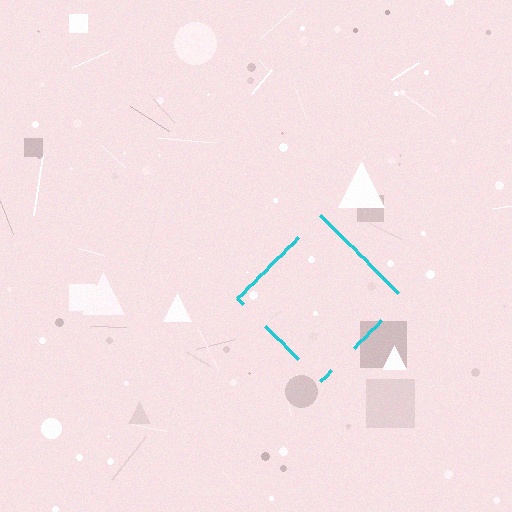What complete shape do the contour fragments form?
The contour fragments form a diamond.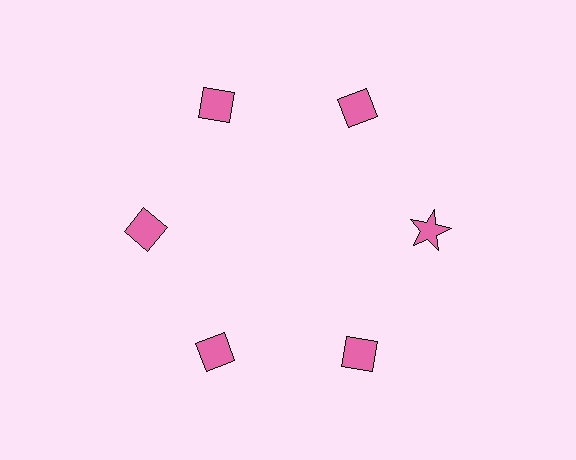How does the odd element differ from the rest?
It has a different shape: star instead of diamond.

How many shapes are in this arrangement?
There are 6 shapes arranged in a ring pattern.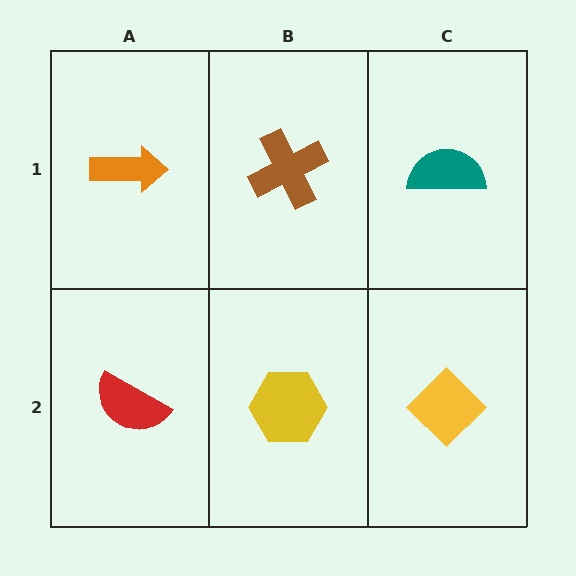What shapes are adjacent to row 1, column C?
A yellow diamond (row 2, column C), a brown cross (row 1, column B).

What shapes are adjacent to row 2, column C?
A teal semicircle (row 1, column C), a yellow hexagon (row 2, column B).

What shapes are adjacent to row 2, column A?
An orange arrow (row 1, column A), a yellow hexagon (row 2, column B).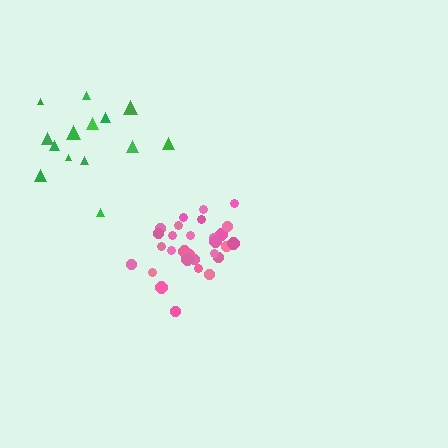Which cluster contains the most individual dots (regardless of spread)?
Pink (29).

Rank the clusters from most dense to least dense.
pink, green.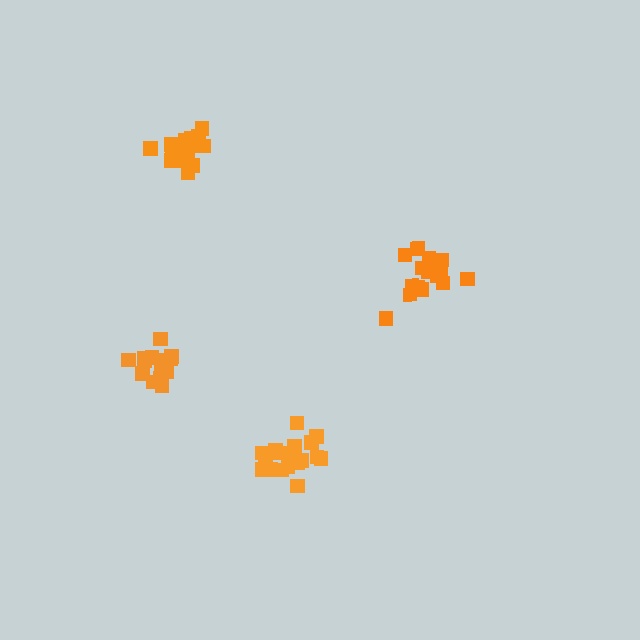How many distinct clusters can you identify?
There are 4 distinct clusters.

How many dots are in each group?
Group 1: 19 dots, Group 2: 17 dots, Group 3: 18 dots, Group 4: 20 dots (74 total).